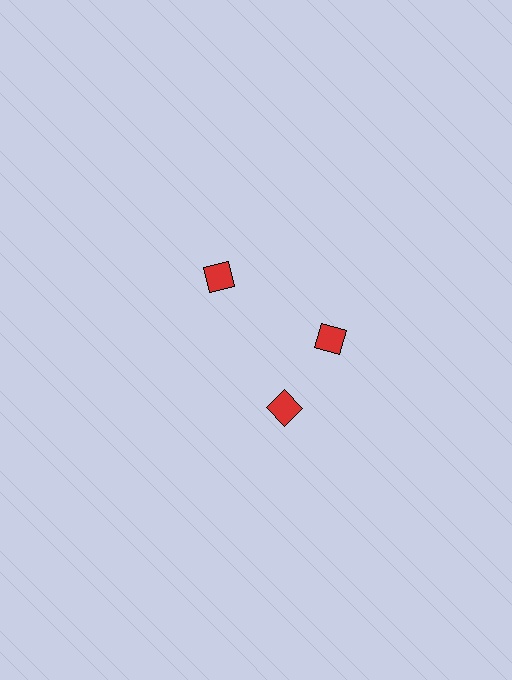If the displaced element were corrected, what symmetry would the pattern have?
It would have 3-fold rotational symmetry — the pattern would map onto itself every 120 degrees.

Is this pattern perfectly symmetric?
No. The 3 red diamonds are arranged in a ring, but one element near the 7 o'clock position is rotated out of alignment along the ring, breaking the 3-fold rotational symmetry.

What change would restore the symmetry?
The symmetry would be restored by rotating it back into even spacing with its neighbors so that all 3 diamonds sit at equal angles and equal distance from the center.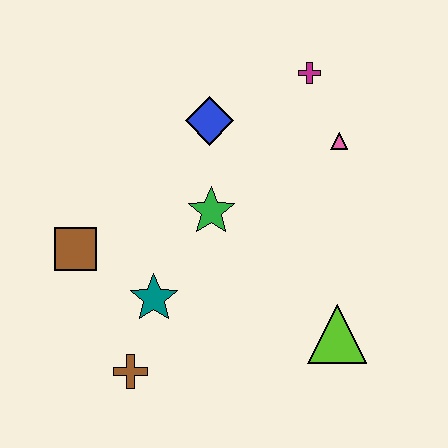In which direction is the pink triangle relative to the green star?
The pink triangle is to the right of the green star.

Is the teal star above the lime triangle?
Yes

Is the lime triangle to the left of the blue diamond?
No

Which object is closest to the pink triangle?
The magenta cross is closest to the pink triangle.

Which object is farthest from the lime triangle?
The brown square is farthest from the lime triangle.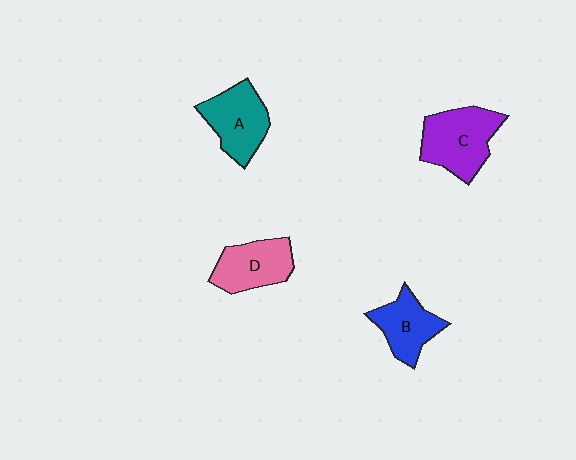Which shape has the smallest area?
Shape B (blue).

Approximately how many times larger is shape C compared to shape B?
Approximately 1.4 times.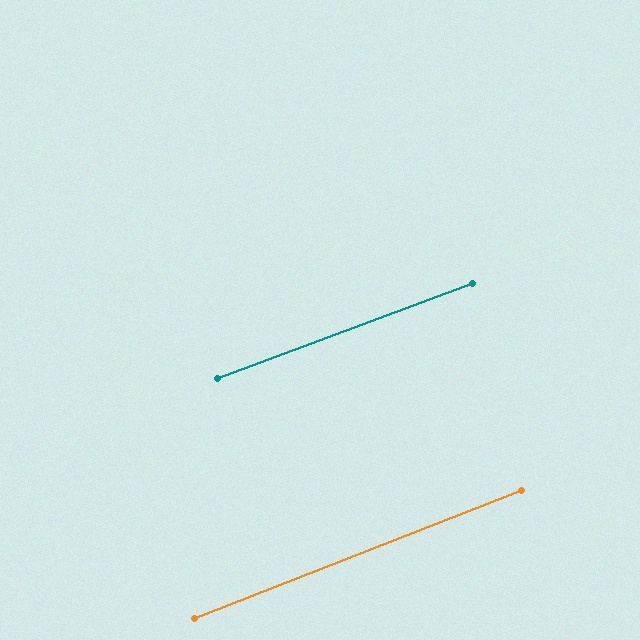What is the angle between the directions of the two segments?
Approximately 1 degree.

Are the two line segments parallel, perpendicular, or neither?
Parallel — their directions differ by only 1.1°.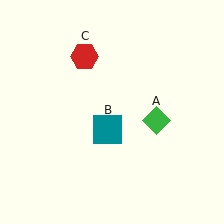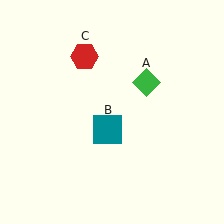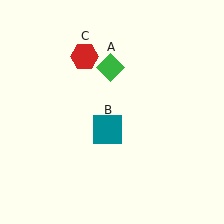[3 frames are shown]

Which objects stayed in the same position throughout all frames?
Teal square (object B) and red hexagon (object C) remained stationary.